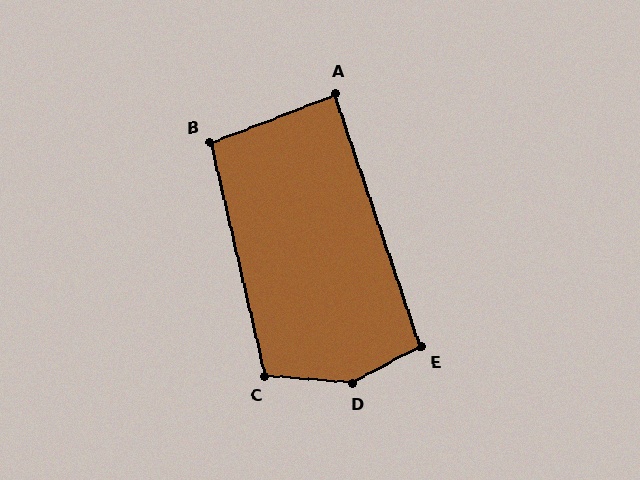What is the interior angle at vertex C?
Approximately 108 degrees (obtuse).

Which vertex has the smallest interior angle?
A, at approximately 87 degrees.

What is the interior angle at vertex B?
Approximately 98 degrees (obtuse).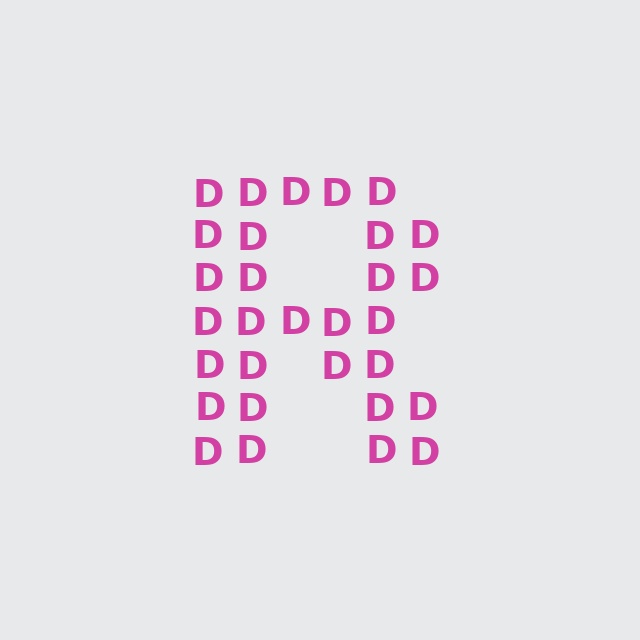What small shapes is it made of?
It is made of small letter D's.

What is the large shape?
The large shape is the letter R.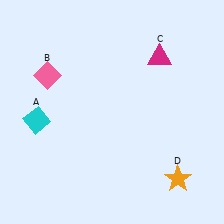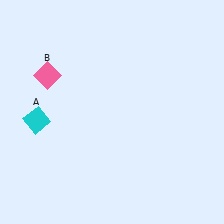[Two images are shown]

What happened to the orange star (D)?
The orange star (D) was removed in Image 2. It was in the bottom-right area of Image 1.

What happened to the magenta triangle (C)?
The magenta triangle (C) was removed in Image 2. It was in the top-right area of Image 1.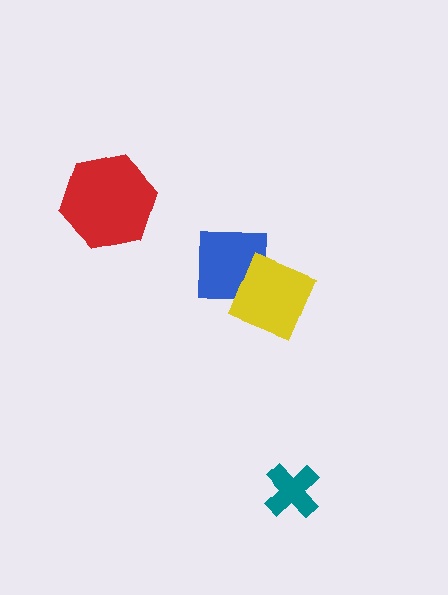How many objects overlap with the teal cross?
0 objects overlap with the teal cross.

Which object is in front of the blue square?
The yellow diamond is in front of the blue square.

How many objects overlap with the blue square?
1 object overlaps with the blue square.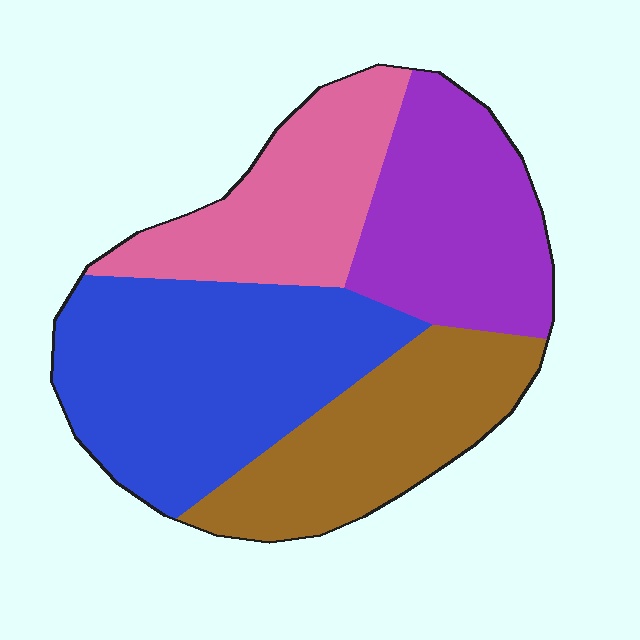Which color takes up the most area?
Blue, at roughly 35%.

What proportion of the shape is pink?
Pink takes up about one fifth (1/5) of the shape.